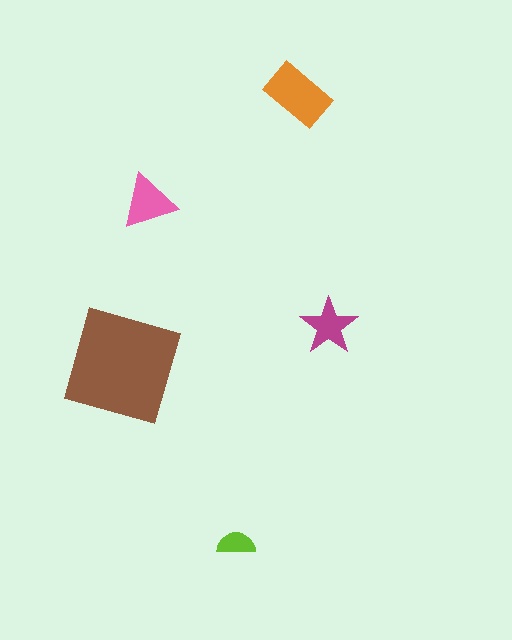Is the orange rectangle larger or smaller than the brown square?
Smaller.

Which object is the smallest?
The lime semicircle.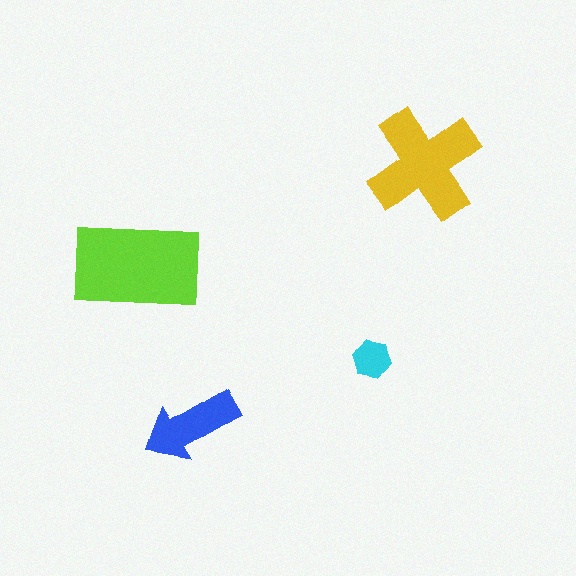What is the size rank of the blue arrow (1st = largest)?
3rd.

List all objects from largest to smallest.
The lime rectangle, the yellow cross, the blue arrow, the cyan hexagon.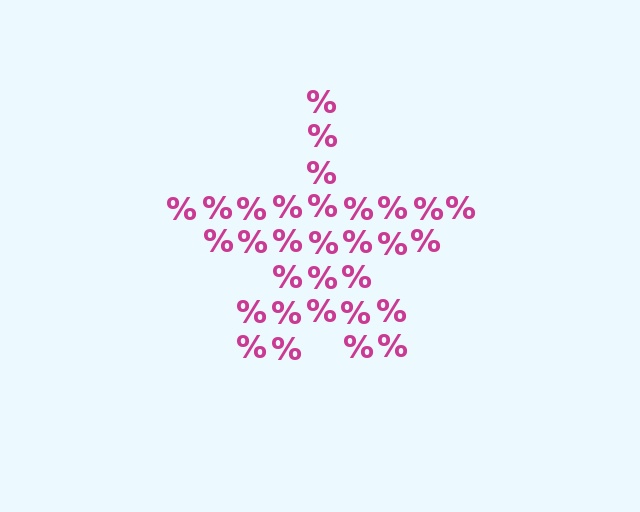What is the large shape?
The large shape is a star.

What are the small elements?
The small elements are percent signs.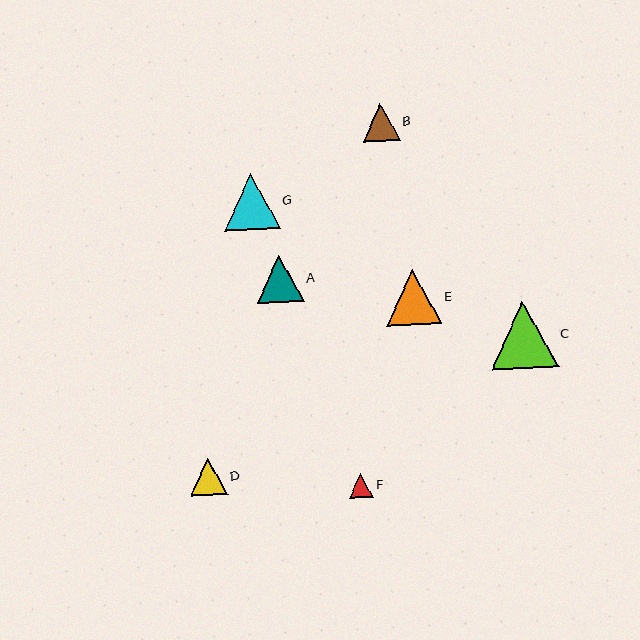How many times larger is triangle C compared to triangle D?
Triangle C is approximately 1.8 times the size of triangle D.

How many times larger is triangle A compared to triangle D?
Triangle A is approximately 1.3 times the size of triangle D.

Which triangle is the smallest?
Triangle F is the smallest with a size of approximately 24 pixels.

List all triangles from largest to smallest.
From largest to smallest: C, G, E, A, B, D, F.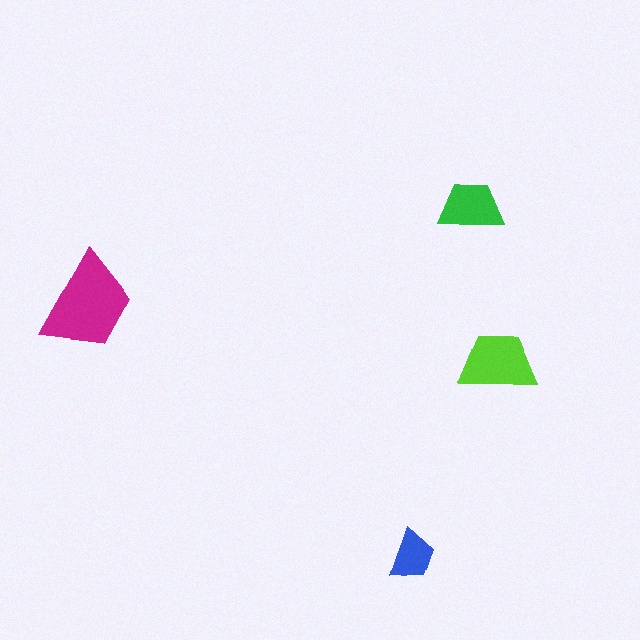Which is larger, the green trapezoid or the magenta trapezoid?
The magenta one.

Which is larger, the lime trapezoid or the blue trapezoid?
The lime one.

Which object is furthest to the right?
The lime trapezoid is rightmost.